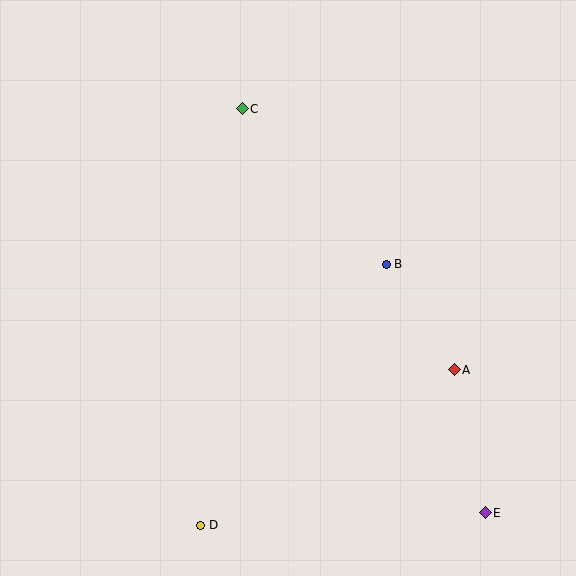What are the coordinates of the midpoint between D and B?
The midpoint between D and B is at (293, 395).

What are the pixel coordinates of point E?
Point E is at (485, 513).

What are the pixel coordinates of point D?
Point D is at (201, 525).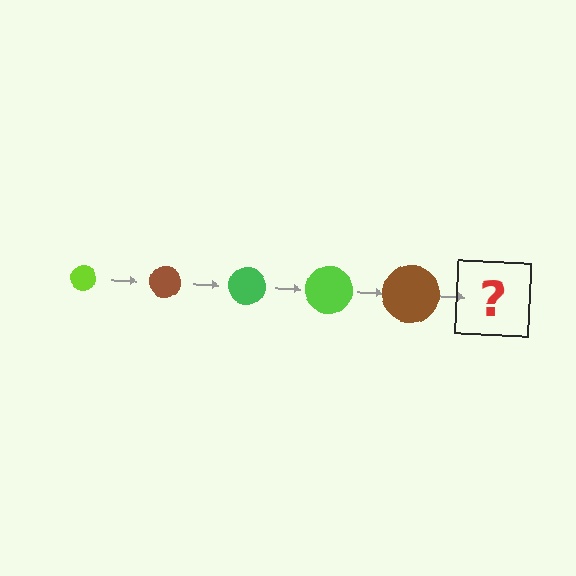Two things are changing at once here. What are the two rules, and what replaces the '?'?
The two rules are that the circle grows larger each step and the color cycles through lime, brown, and green. The '?' should be a green circle, larger than the previous one.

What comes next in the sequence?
The next element should be a green circle, larger than the previous one.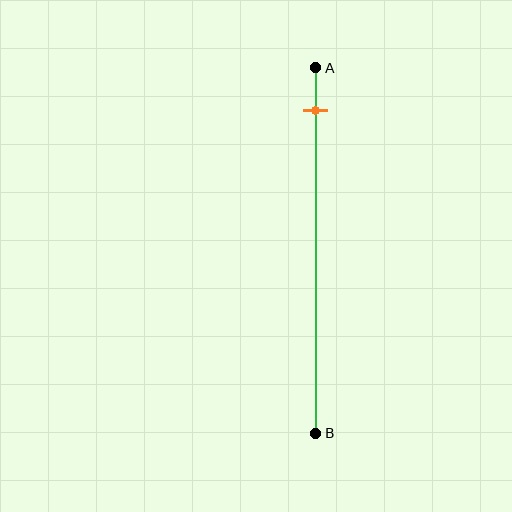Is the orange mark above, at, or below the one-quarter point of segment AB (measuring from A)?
The orange mark is above the one-quarter point of segment AB.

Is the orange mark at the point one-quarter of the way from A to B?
No, the mark is at about 10% from A, not at the 25% one-quarter point.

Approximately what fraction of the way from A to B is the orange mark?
The orange mark is approximately 10% of the way from A to B.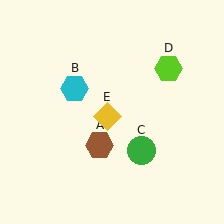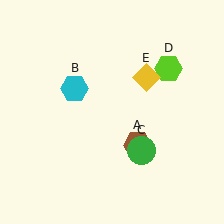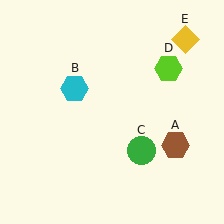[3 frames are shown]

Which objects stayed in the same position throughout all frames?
Cyan hexagon (object B) and green circle (object C) and lime hexagon (object D) remained stationary.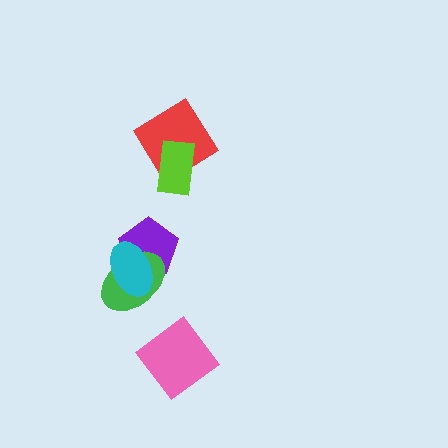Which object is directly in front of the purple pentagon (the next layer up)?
The green ellipse is directly in front of the purple pentagon.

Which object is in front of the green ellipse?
The cyan ellipse is in front of the green ellipse.